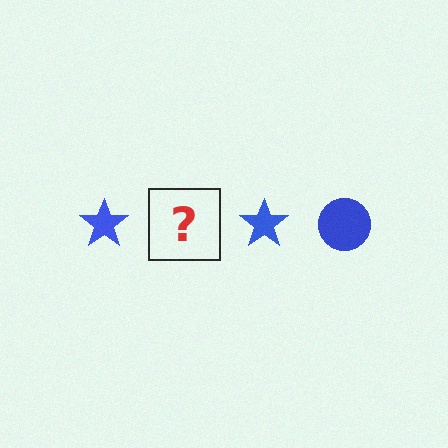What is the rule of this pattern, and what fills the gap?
The rule is that the pattern cycles through star, circle shapes in blue. The gap should be filled with a blue circle.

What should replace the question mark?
The question mark should be replaced with a blue circle.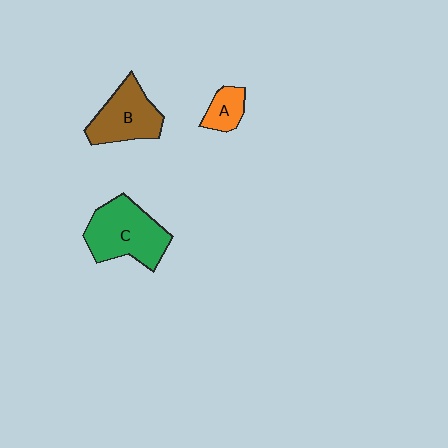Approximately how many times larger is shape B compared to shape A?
Approximately 2.2 times.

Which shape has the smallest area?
Shape A (orange).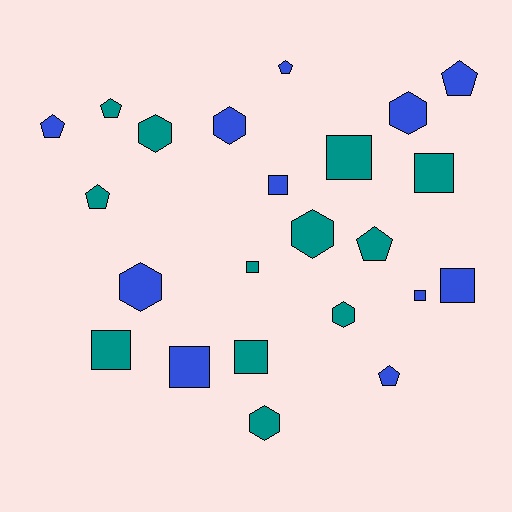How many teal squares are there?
There are 5 teal squares.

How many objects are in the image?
There are 23 objects.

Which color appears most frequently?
Teal, with 12 objects.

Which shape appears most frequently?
Square, with 9 objects.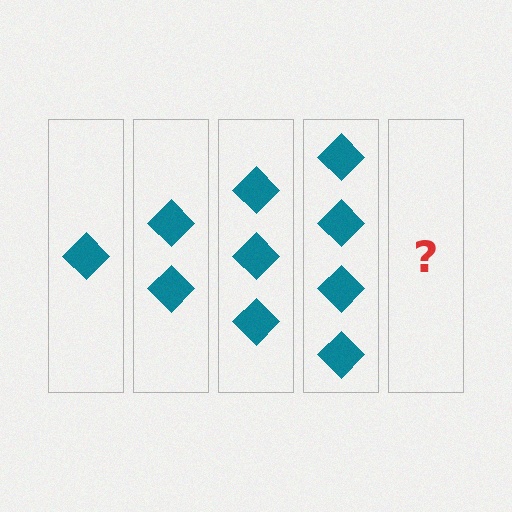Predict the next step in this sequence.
The next step is 5 diamonds.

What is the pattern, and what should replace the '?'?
The pattern is that each step adds one more diamond. The '?' should be 5 diamonds.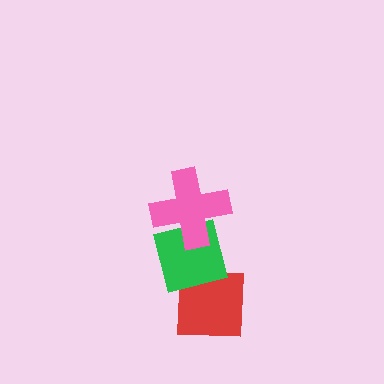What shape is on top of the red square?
The green square is on top of the red square.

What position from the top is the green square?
The green square is 2nd from the top.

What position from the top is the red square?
The red square is 3rd from the top.